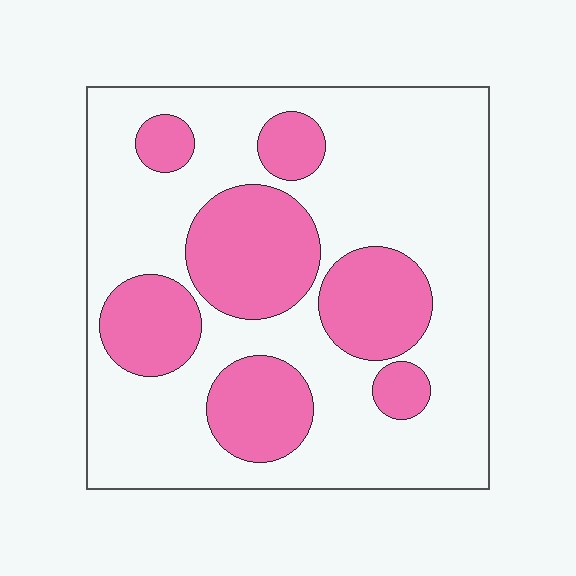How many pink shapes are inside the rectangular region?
7.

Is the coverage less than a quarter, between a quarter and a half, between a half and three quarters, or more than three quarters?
Between a quarter and a half.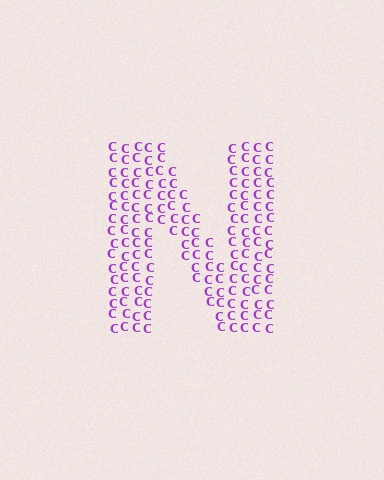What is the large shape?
The large shape is the letter N.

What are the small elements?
The small elements are letter C's.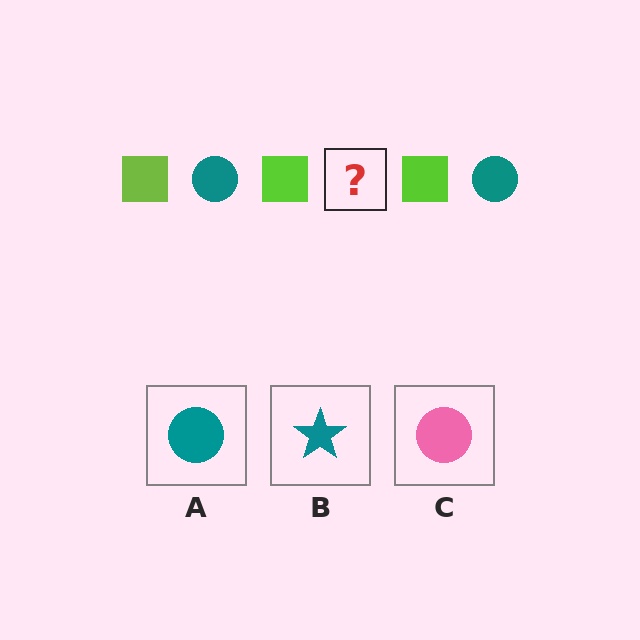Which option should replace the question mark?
Option A.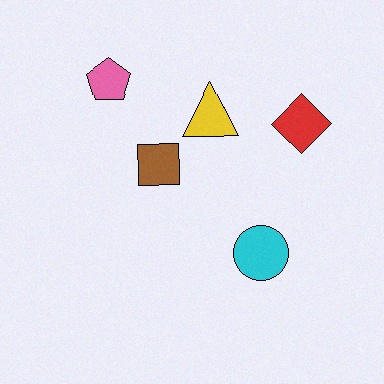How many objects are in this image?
There are 5 objects.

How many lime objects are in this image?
There are no lime objects.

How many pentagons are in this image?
There is 1 pentagon.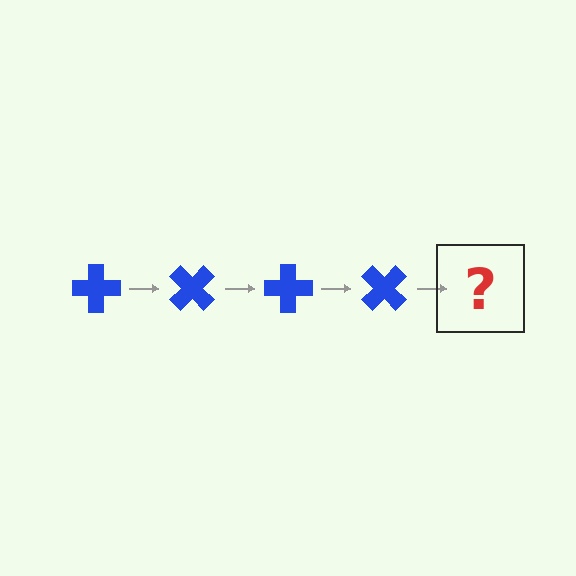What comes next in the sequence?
The next element should be a blue cross rotated 180 degrees.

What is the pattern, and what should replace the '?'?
The pattern is that the cross rotates 45 degrees each step. The '?' should be a blue cross rotated 180 degrees.